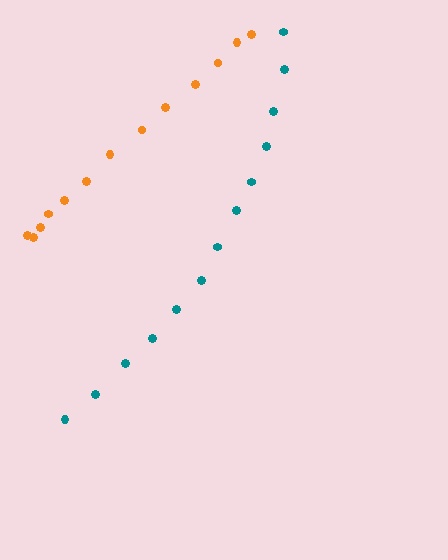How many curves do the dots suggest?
There are 2 distinct paths.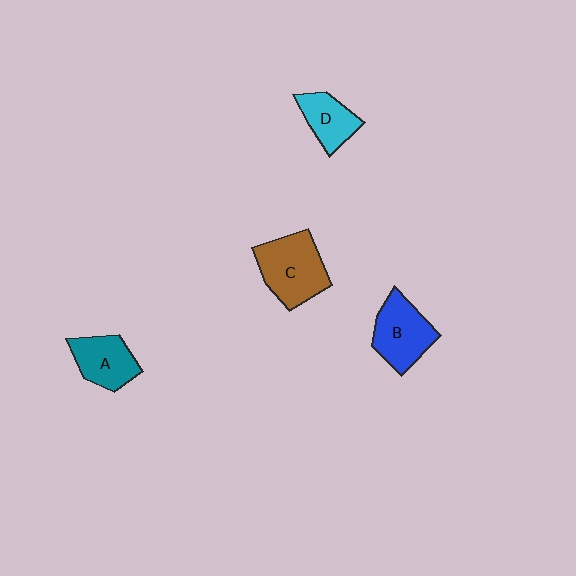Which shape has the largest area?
Shape C (brown).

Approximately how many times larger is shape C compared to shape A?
Approximately 1.4 times.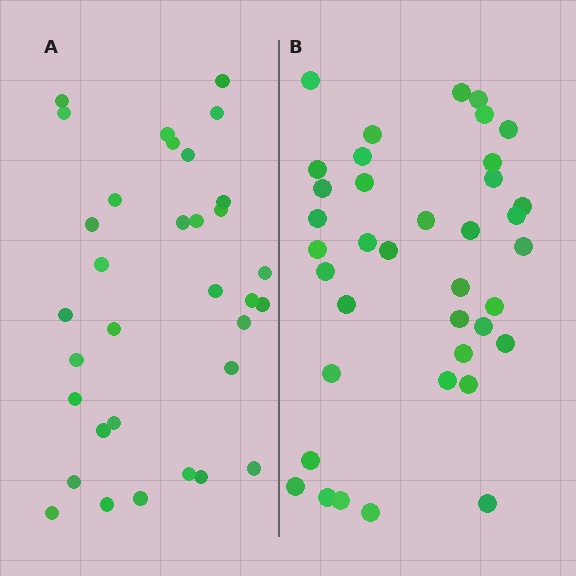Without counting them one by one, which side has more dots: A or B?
Region B (the right region) has more dots.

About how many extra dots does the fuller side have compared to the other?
Region B has about 5 more dots than region A.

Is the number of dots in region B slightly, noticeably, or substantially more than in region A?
Region B has only slightly more — the two regions are fairly close. The ratio is roughly 1.2 to 1.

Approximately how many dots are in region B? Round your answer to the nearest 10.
About 40 dots. (The exact count is 38, which rounds to 40.)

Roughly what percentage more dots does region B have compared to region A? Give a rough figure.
About 15% more.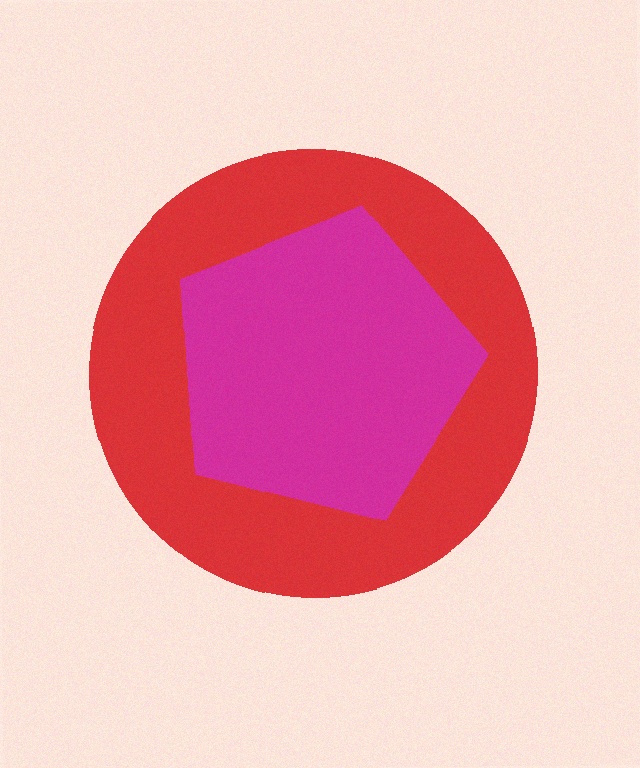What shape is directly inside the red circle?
The magenta pentagon.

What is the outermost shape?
The red circle.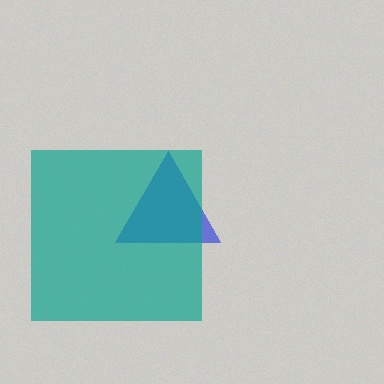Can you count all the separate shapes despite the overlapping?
Yes, there are 2 separate shapes.